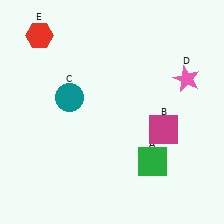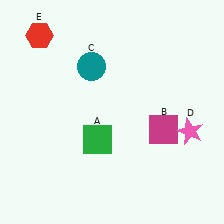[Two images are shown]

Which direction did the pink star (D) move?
The pink star (D) moved down.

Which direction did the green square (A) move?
The green square (A) moved left.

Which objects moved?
The objects that moved are: the green square (A), the teal circle (C), the pink star (D).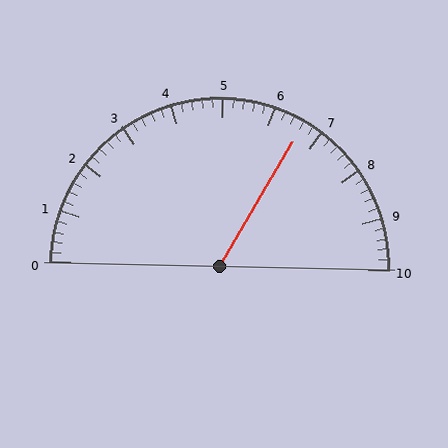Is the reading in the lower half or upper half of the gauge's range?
The reading is in the upper half of the range (0 to 10).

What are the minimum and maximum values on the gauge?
The gauge ranges from 0 to 10.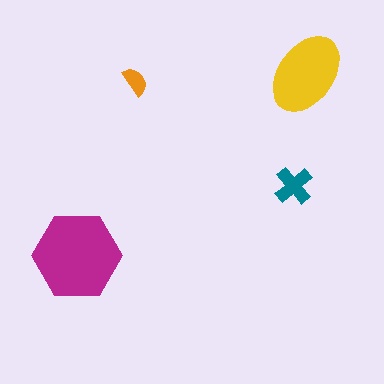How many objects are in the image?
There are 4 objects in the image.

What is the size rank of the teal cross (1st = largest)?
3rd.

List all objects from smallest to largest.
The orange semicircle, the teal cross, the yellow ellipse, the magenta hexagon.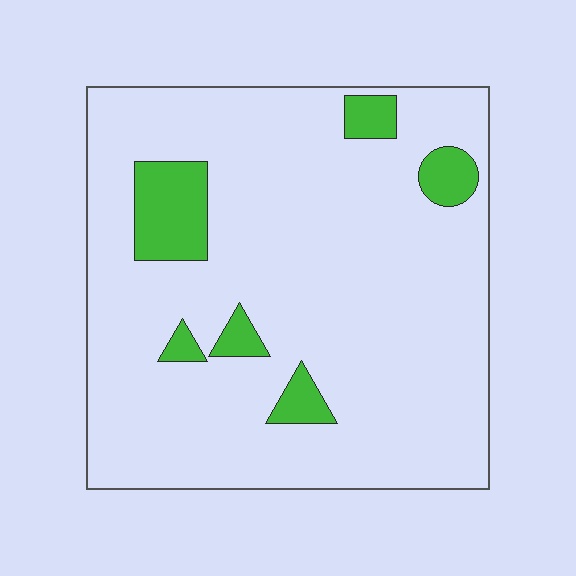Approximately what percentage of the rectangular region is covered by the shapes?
Approximately 10%.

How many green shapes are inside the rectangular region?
6.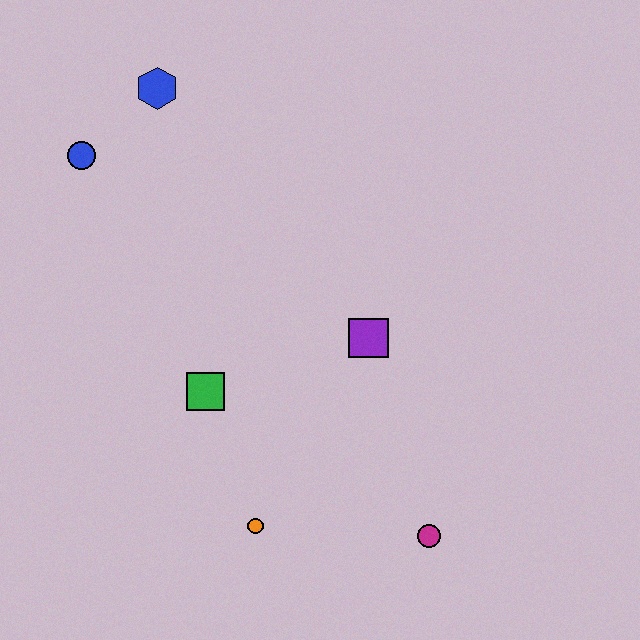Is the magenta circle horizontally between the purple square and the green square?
No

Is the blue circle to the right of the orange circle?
No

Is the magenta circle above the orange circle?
No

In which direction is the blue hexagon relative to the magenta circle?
The blue hexagon is above the magenta circle.